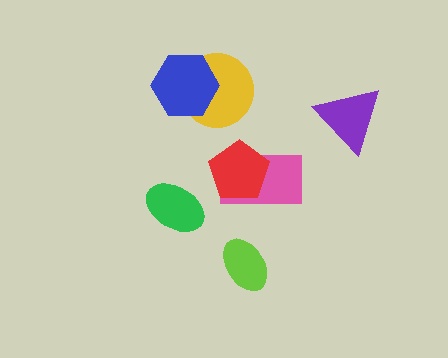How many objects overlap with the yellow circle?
1 object overlaps with the yellow circle.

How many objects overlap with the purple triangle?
0 objects overlap with the purple triangle.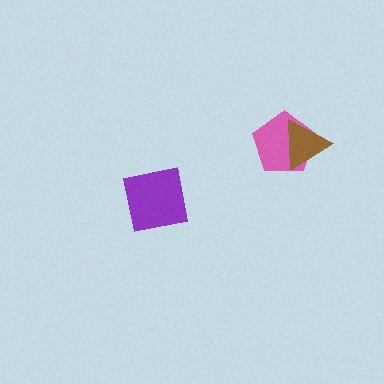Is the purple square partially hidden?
No, no other shape covers it.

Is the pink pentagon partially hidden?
Yes, it is partially covered by another shape.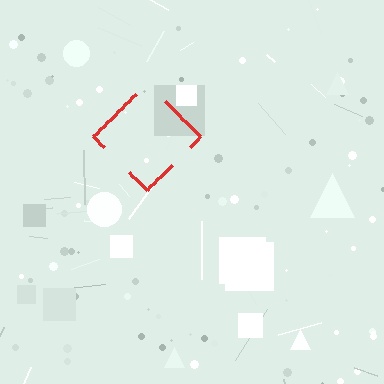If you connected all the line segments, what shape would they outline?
They would outline a diamond.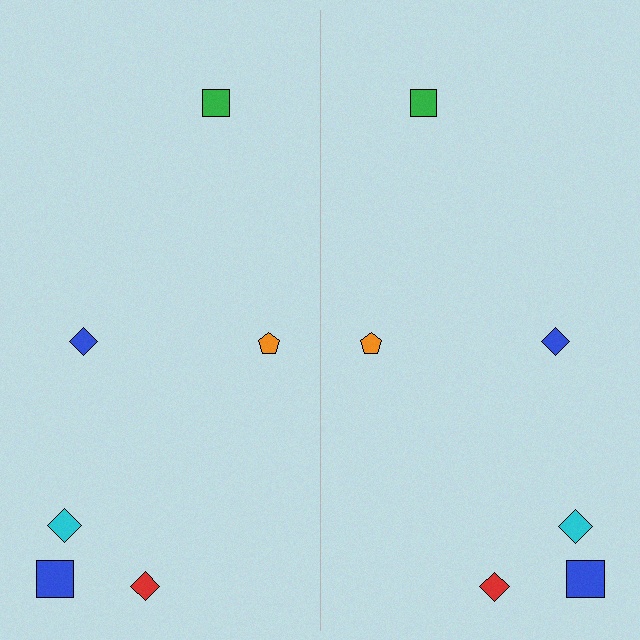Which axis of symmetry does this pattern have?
The pattern has a vertical axis of symmetry running through the center of the image.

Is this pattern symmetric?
Yes, this pattern has bilateral (reflection) symmetry.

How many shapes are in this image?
There are 12 shapes in this image.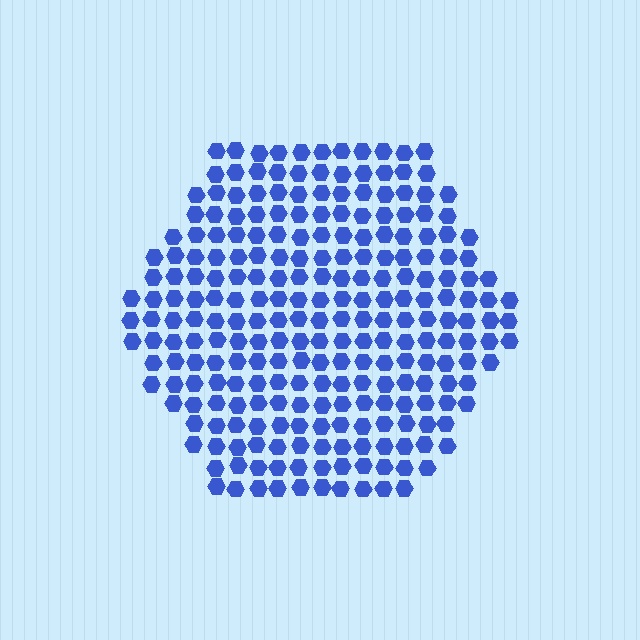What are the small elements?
The small elements are hexagons.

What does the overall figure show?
The overall figure shows a hexagon.